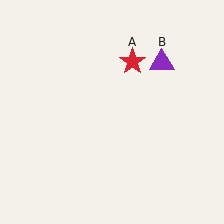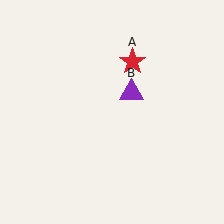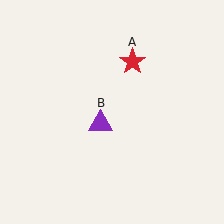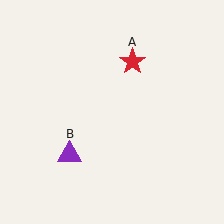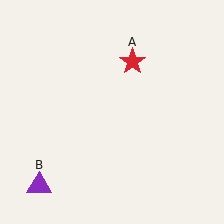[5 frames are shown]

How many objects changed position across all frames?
1 object changed position: purple triangle (object B).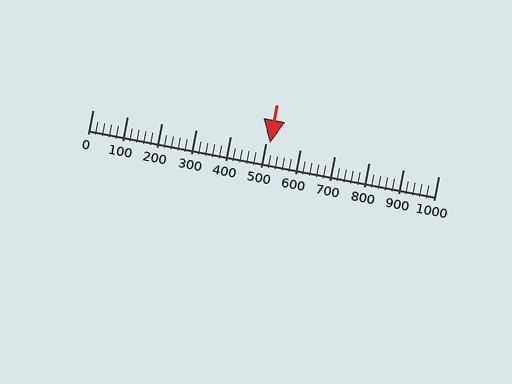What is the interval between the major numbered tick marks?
The major tick marks are spaced 100 units apart.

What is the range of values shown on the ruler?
The ruler shows values from 0 to 1000.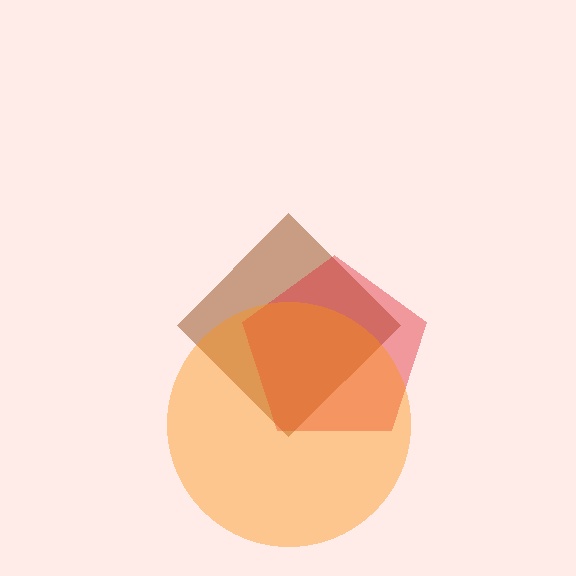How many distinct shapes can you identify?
There are 3 distinct shapes: a brown diamond, a red pentagon, an orange circle.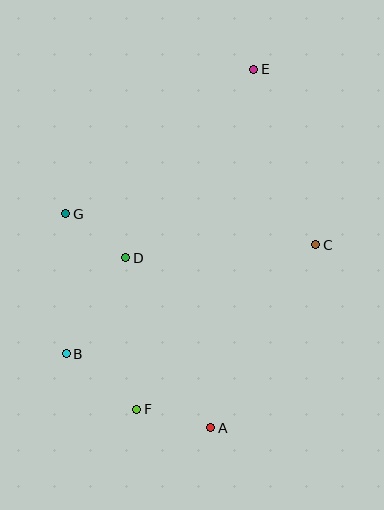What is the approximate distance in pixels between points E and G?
The distance between E and G is approximately 237 pixels.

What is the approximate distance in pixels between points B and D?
The distance between B and D is approximately 113 pixels.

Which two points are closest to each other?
Points D and G are closest to each other.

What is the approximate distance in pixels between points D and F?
The distance between D and F is approximately 152 pixels.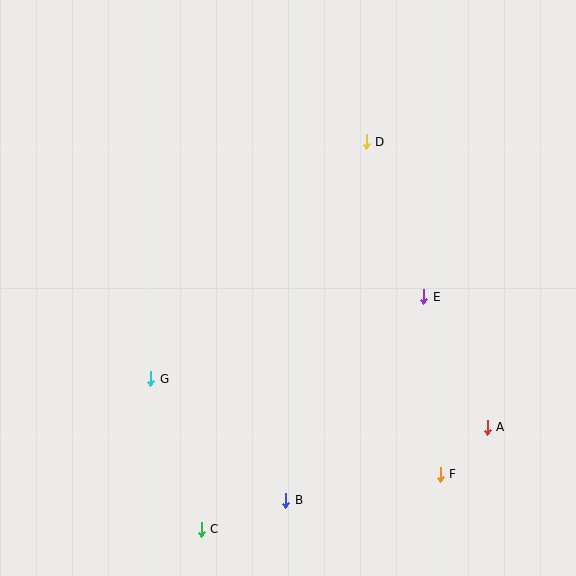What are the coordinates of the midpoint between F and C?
The midpoint between F and C is at (321, 502).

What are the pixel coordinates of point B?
Point B is at (286, 500).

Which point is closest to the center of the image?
Point E at (424, 297) is closest to the center.